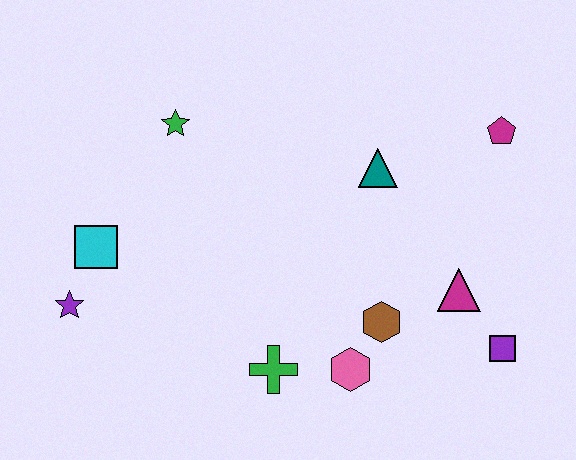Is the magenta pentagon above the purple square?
Yes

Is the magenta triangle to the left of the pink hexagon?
No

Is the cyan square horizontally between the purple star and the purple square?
Yes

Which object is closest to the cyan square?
The purple star is closest to the cyan square.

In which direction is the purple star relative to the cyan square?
The purple star is below the cyan square.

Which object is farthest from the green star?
The purple square is farthest from the green star.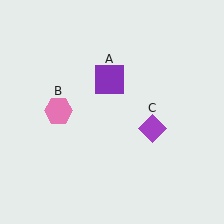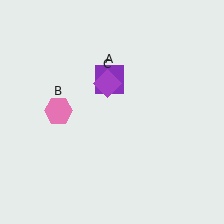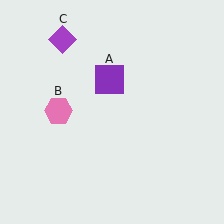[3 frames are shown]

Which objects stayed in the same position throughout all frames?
Purple square (object A) and pink hexagon (object B) remained stationary.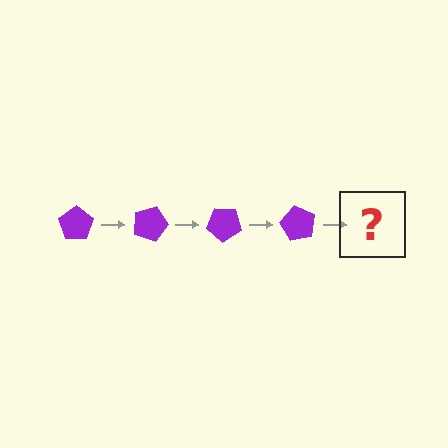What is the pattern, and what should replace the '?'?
The pattern is that the pentagon rotates 20 degrees each step. The '?' should be a purple pentagon rotated 80 degrees.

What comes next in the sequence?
The next element should be a purple pentagon rotated 80 degrees.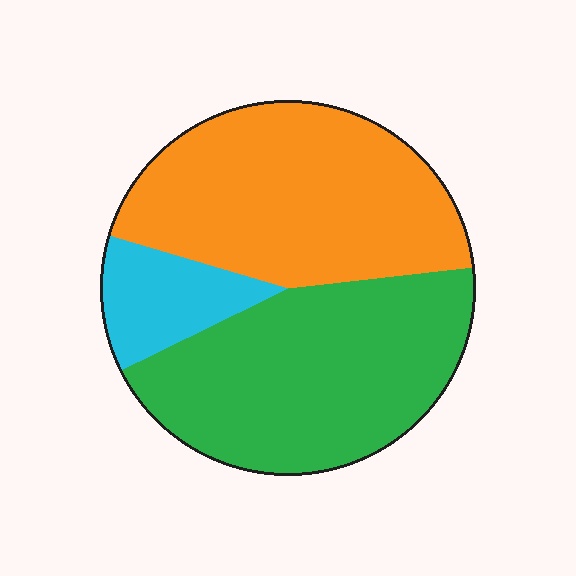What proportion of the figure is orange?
Orange takes up between a third and a half of the figure.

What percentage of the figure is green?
Green covers roughly 45% of the figure.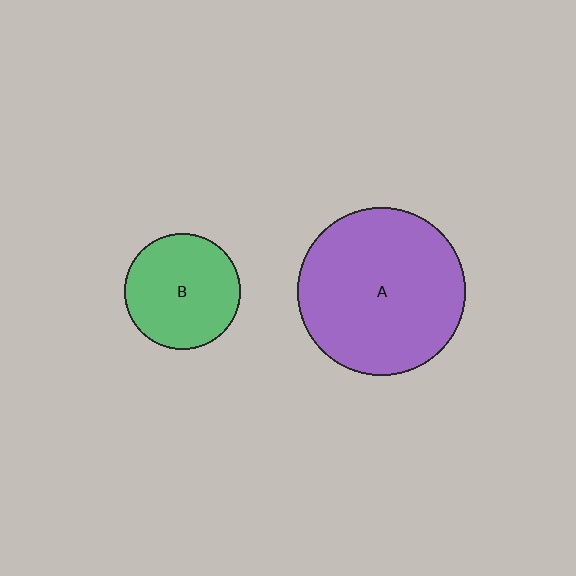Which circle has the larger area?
Circle A (purple).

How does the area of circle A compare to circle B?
Approximately 2.1 times.